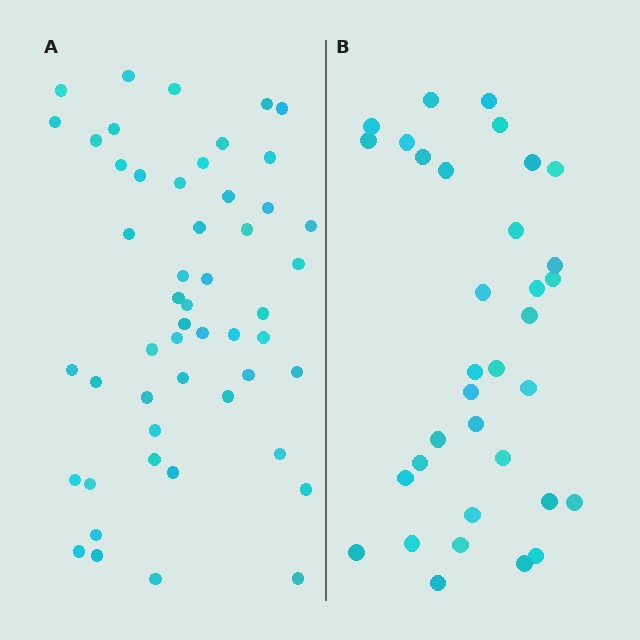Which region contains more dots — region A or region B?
Region A (the left region) has more dots.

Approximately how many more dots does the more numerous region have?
Region A has approximately 15 more dots than region B.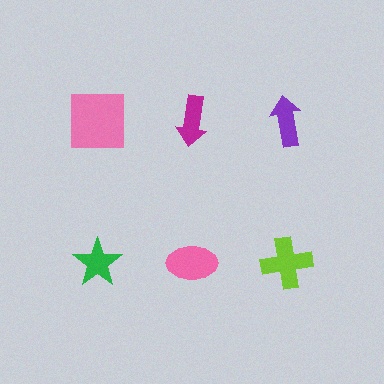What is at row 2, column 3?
A lime cross.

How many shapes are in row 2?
3 shapes.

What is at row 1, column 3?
A purple arrow.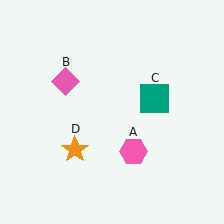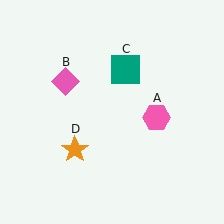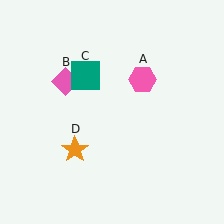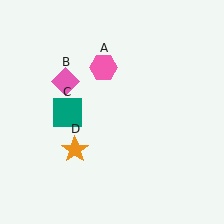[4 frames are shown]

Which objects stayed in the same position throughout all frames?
Pink diamond (object B) and orange star (object D) remained stationary.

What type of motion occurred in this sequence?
The pink hexagon (object A), teal square (object C) rotated counterclockwise around the center of the scene.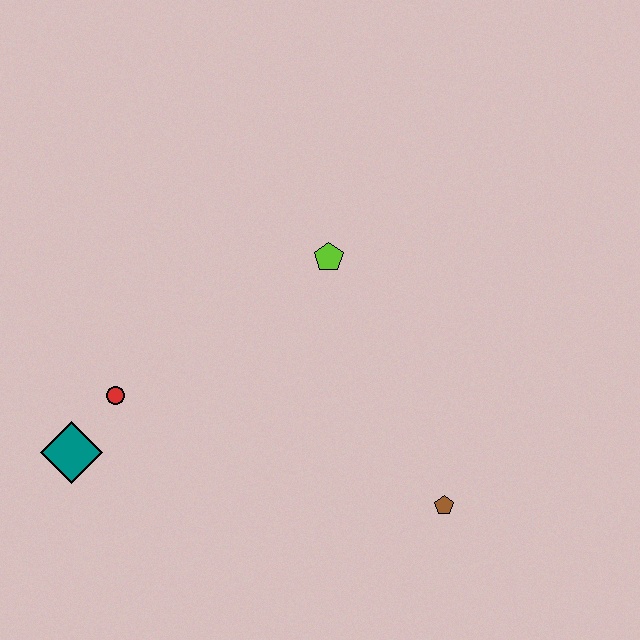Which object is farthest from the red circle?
The brown pentagon is farthest from the red circle.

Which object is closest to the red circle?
The teal diamond is closest to the red circle.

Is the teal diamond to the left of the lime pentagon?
Yes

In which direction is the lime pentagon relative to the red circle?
The lime pentagon is to the right of the red circle.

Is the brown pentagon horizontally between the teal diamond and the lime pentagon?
No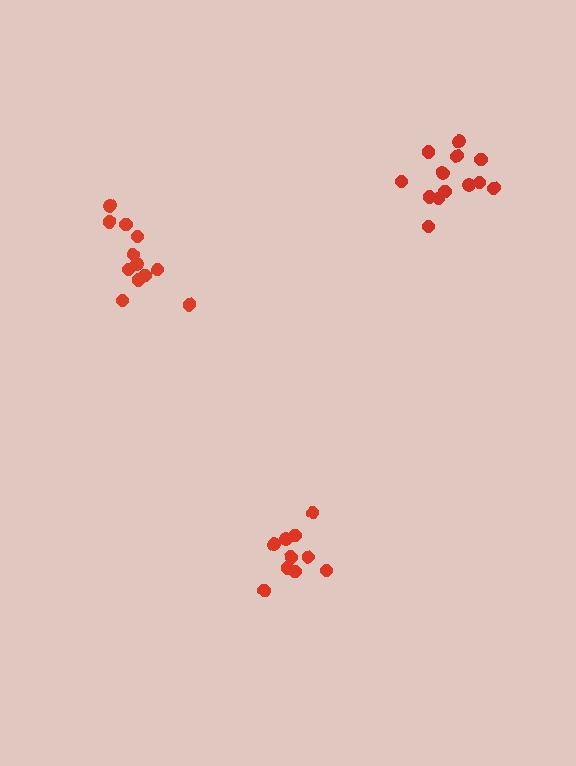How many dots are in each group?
Group 1: 11 dots, Group 2: 12 dots, Group 3: 13 dots (36 total).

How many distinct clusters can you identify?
There are 3 distinct clusters.